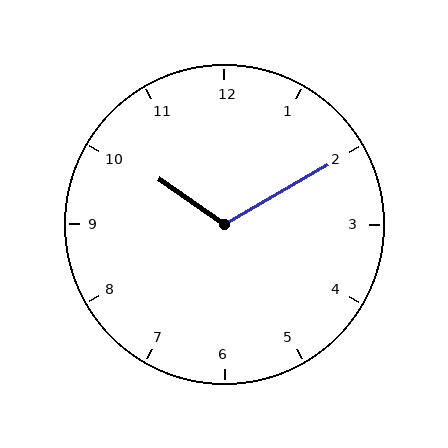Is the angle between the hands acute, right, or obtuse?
It is obtuse.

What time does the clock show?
10:10.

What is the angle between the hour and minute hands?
Approximately 115 degrees.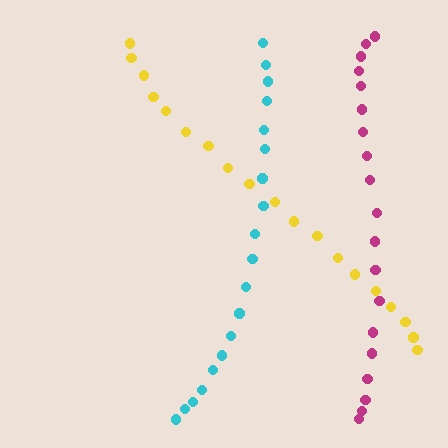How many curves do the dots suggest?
There are 3 distinct paths.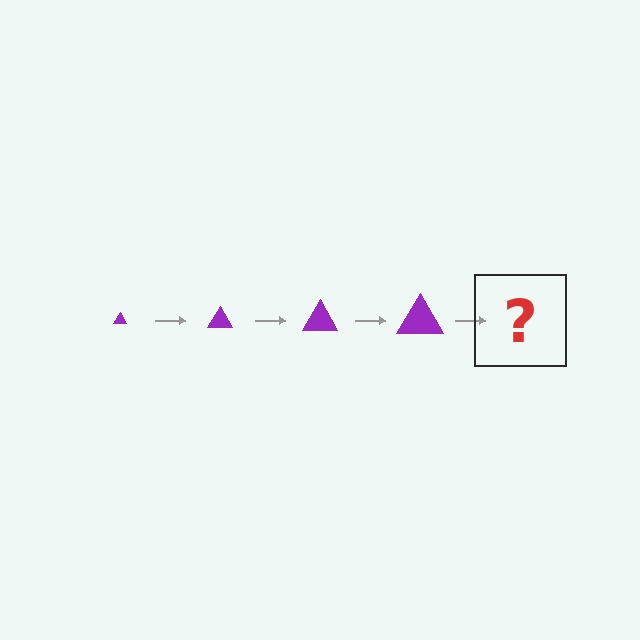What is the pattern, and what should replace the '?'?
The pattern is that the triangle gets progressively larger each step. The '?' should be a purple triangle, larger than the previous one.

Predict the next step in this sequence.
The next step is a purple triangle, larger than the previous one.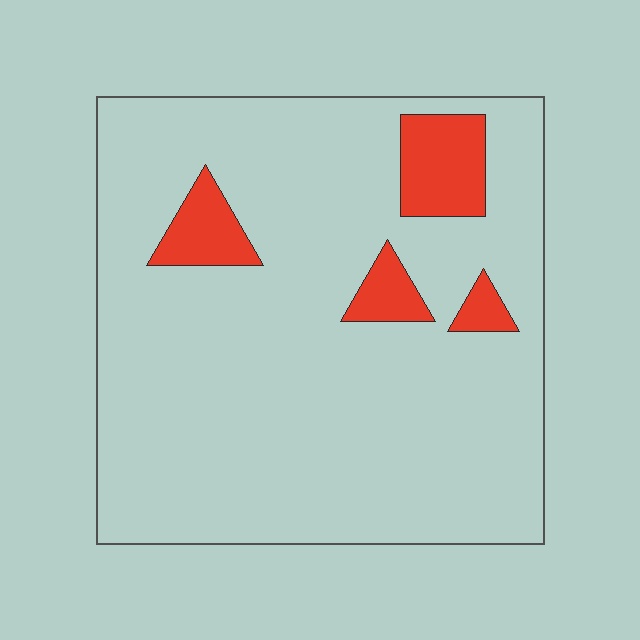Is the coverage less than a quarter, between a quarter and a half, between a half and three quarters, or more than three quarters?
Less than a quarter.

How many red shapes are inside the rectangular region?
4.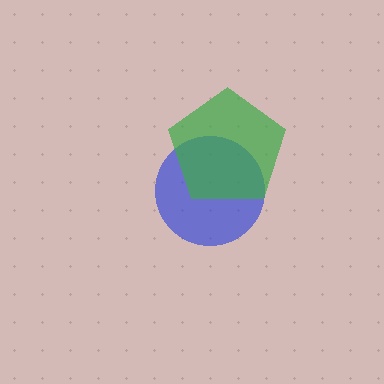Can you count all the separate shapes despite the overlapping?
Yes, there are 2 separate shapes.